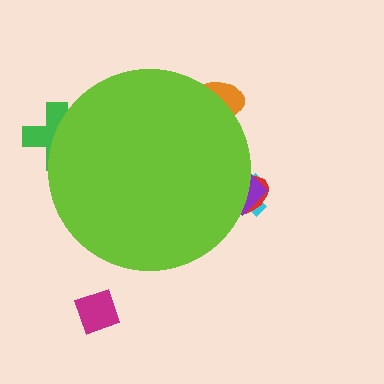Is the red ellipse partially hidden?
Yes, the red ellipse is partially hidden behind the lime circle.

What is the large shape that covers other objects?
A lime circle.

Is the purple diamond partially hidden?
Yes, the purple diamond is partially hidden behind the lime circle.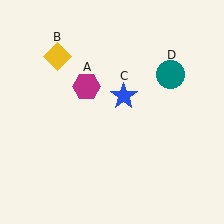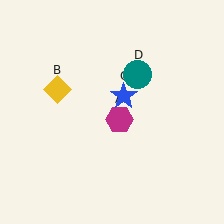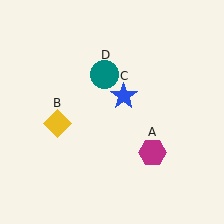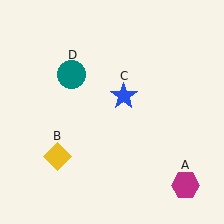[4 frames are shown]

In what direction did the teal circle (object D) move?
The teal circle (object D) moved left.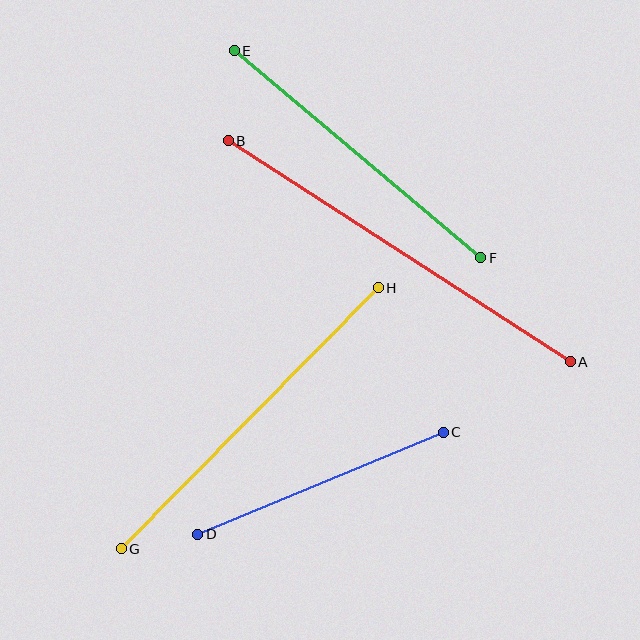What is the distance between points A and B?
The distance is approximately 407 pixels.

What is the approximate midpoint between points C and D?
The midpoint is at approximately (320, 483) pixels.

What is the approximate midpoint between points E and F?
The midpoint is at approximately (358, 154) pixels.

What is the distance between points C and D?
The distance is approximately 266 pixels.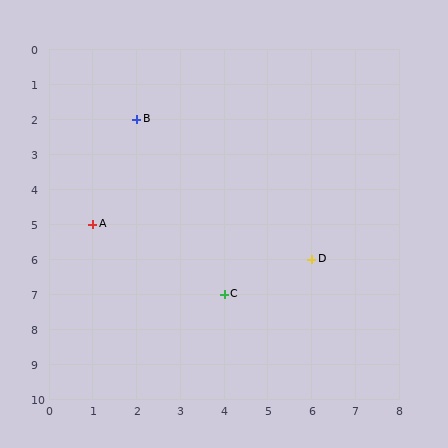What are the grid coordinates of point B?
Point B is at grid coordinates (2, 2).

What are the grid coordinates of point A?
Point A is at grid coordinates (1, 5).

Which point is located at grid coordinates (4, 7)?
Point C is at (4, 7).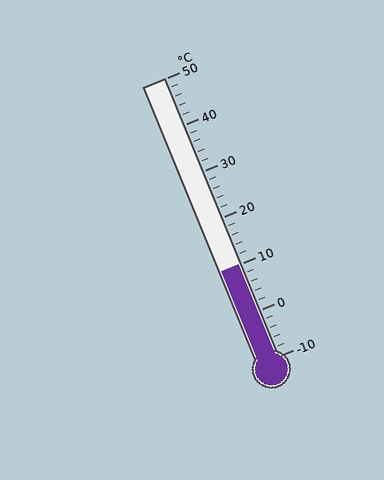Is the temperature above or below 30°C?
The temperature is below 30°C.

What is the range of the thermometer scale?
The thermometer scale ranges from -10°C to 50°C.